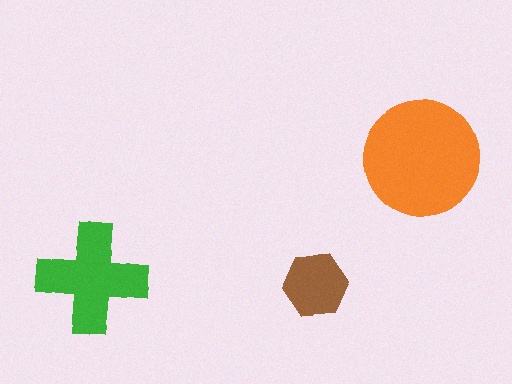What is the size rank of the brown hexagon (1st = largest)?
3rd.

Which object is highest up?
The orange circle is topmost.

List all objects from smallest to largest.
The brown hexagon, the green cross, the orange circle.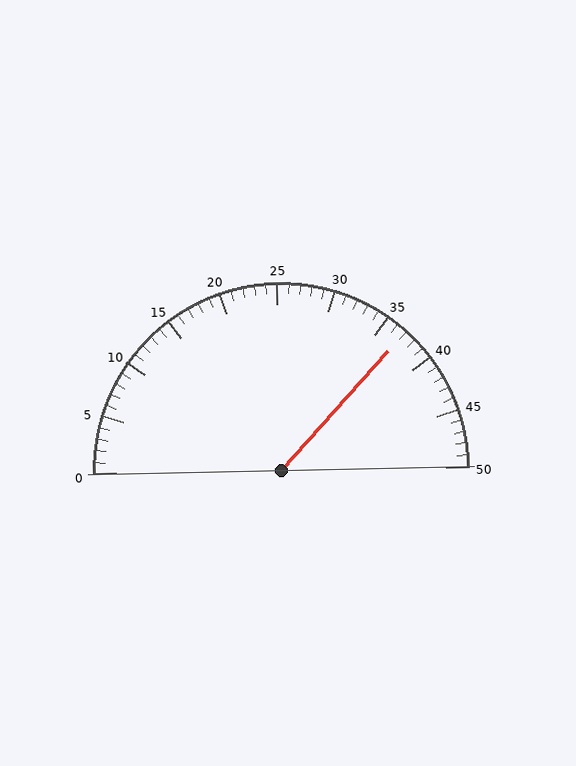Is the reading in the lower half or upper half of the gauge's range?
The reading is in the upper half of the range (0 to 50).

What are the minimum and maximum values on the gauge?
The gauge ranges from 0 to 50.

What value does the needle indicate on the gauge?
The needle indicates approximately 37.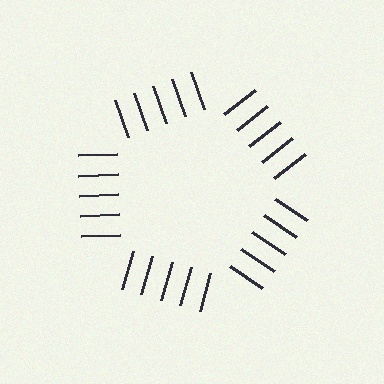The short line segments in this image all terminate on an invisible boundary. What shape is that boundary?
An illusory pentagon — the line segments terminate on its edges but no continuous stroke is drawn.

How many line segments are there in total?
25 — 5 along each of the 5 edges.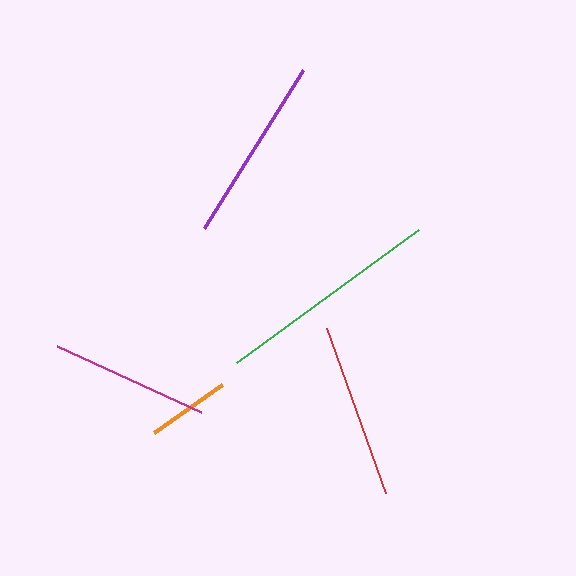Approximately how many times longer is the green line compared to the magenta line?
The green line is approximately 1.4 times the length of the magenta line.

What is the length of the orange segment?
The orange segment is approximately 84 pixels long.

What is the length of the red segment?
The red segment is approximately 175 pixels long.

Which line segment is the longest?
The green line is the longest at approximately 225 pixels.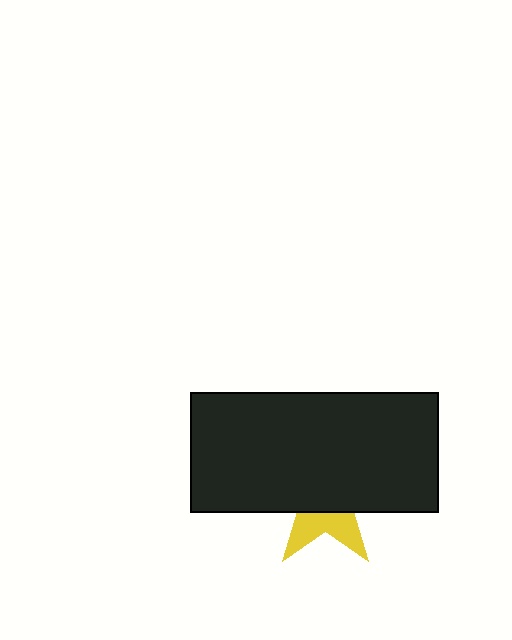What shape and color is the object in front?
The object in front is a black rectangle.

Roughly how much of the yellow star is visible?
A small part of it is visible (roughly 35%).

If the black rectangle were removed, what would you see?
You would see the complete yellow star.